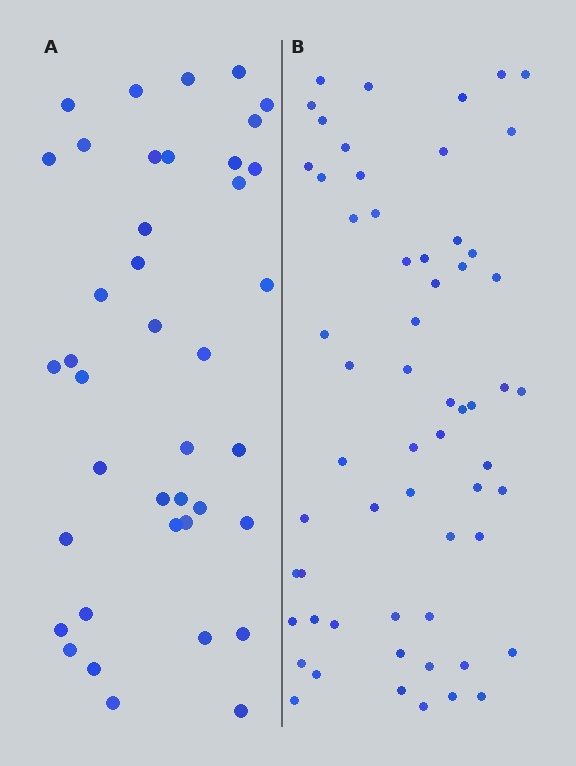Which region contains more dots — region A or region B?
Region B (the right region) has more dots.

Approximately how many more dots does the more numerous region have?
Region B has approximately 20 more dots than region A.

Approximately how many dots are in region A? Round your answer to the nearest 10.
About 40 dots.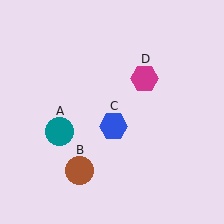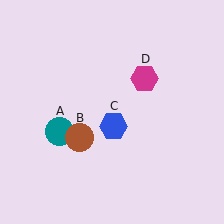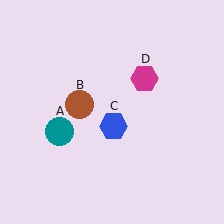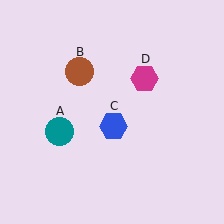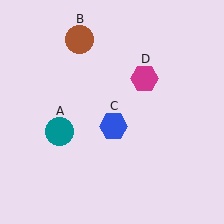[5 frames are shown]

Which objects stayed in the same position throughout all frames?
Teal circle (object A) and blue hexagon (object C) and magenta hexagon (object D) remained stationary.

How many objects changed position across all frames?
1 object changed position: brown circle (object B).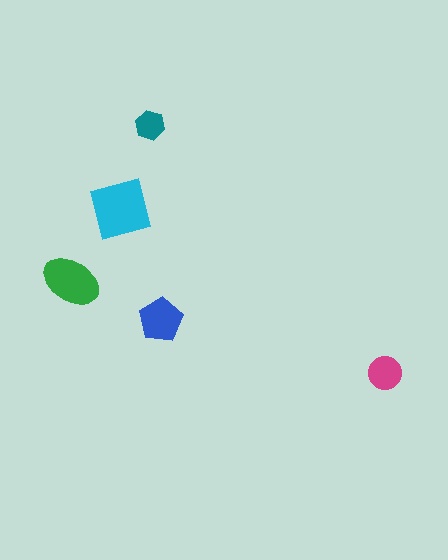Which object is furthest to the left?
The green ellipse is leftmost.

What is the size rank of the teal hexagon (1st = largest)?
5th.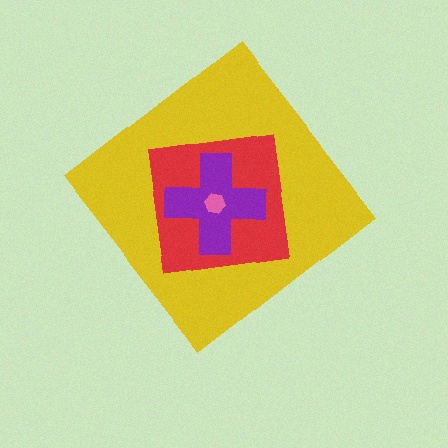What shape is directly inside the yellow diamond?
The red square.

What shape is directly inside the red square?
The purple cross.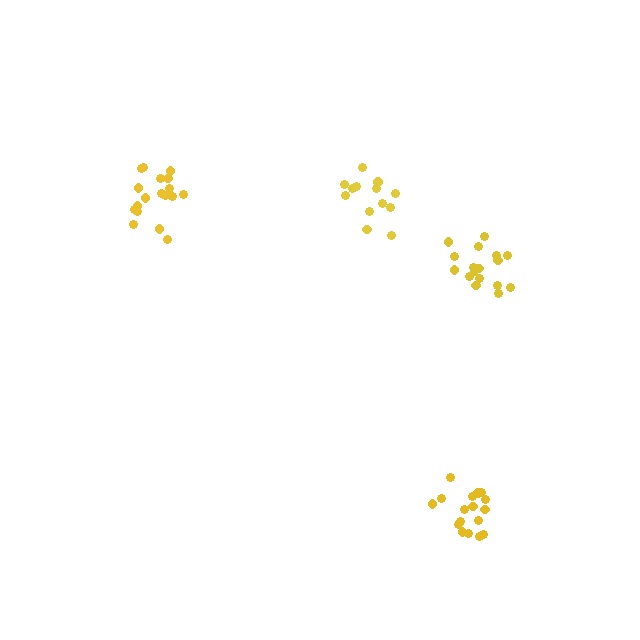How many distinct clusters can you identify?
There are 4 distinct clusters.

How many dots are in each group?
Group 1: 13 dots, Group 2: 18 dots, Group 3: 17 dots, Group 4: 17 dots (65 total).